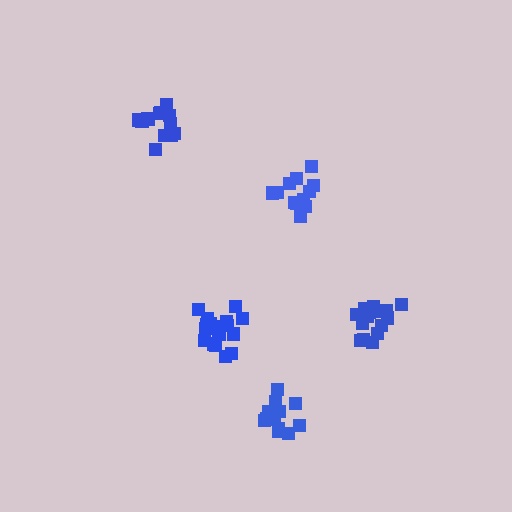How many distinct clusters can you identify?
There are 5 distinct clusters.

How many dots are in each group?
Group 1: 15 dots, Group 2: 17 dots, Group 3: 12 dots, Group 4: 15 dots, Group 5: 12 dots (71 total).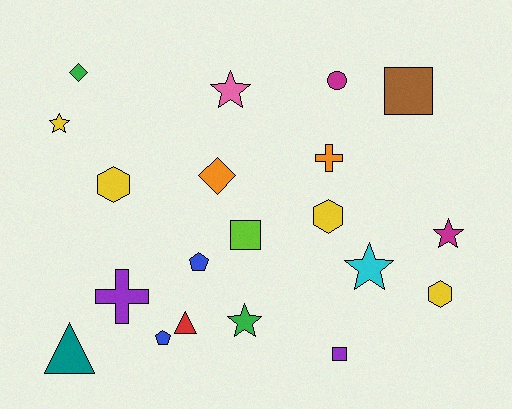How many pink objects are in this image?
There is 1 pink object.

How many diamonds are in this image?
There are 2 diamonds.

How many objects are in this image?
There are 20 objects.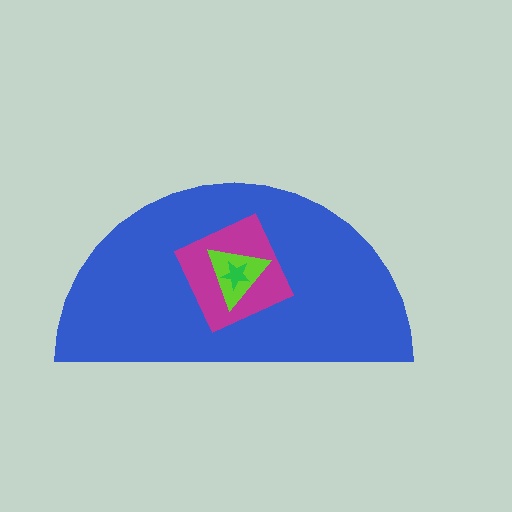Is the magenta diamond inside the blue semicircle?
Yes.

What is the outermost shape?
The blue semicircle.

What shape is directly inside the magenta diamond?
The lime triangle.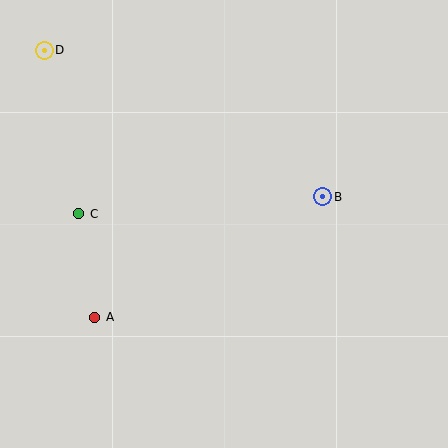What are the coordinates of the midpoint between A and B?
The midpoint between A and B is at (209, 257).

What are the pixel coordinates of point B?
Point B is at (323, 197).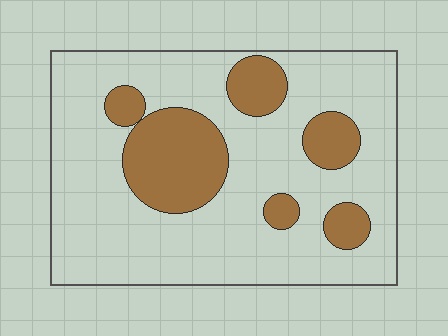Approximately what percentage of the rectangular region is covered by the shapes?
Approximately 25%.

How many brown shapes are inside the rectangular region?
6.